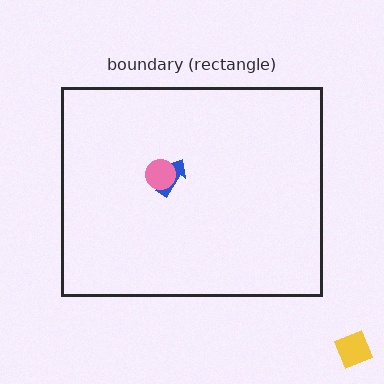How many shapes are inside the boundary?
2 inside, 1 outside.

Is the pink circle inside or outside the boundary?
Inside.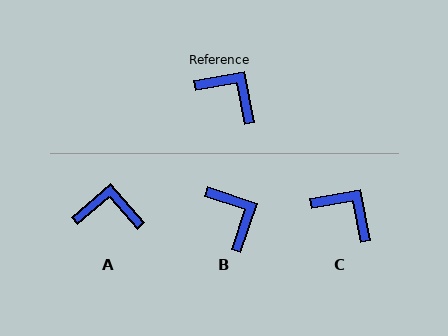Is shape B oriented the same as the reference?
No, it is off by about 29 degrees.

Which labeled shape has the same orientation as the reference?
C.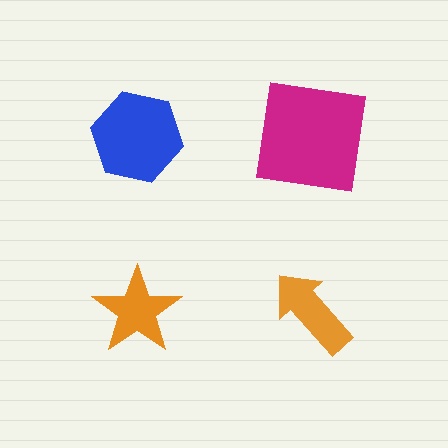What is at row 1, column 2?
A magenta square.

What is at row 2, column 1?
An orange star.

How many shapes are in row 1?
2 shapes.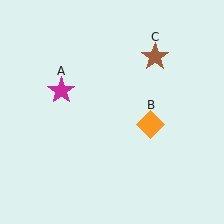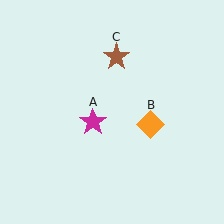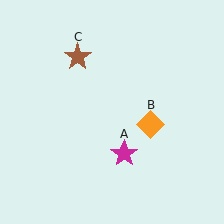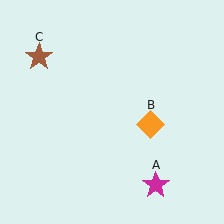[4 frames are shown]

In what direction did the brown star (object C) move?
The brown star (object C) moved left.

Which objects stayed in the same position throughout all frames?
Orange diamond (object B) remained stationary.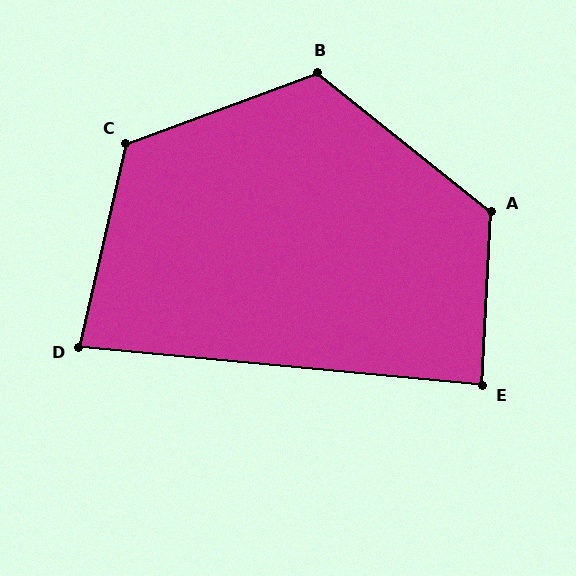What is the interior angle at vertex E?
Approximately 88 degrees (approximately right).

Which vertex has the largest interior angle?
A, at approximately 126 degrees.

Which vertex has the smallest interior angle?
D, at approximately 82 degrees.